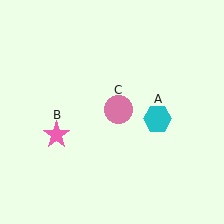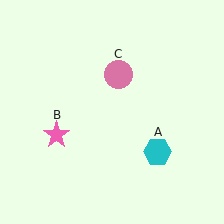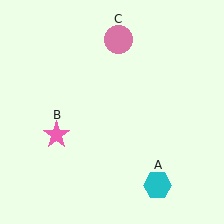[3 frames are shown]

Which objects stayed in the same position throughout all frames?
Pink star (object B) remained stationary.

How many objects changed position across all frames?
2 objects changed position: cyan hexagon (object A), pink circle (object C).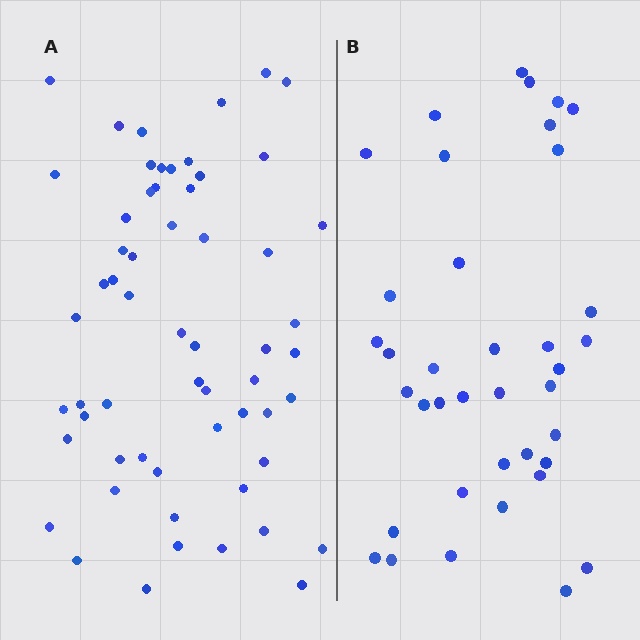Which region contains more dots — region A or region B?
Region A (the left region) has more dots.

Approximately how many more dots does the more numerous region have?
Region A has approximately 20 more dots than region B.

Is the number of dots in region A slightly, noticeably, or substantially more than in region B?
Region A has substantially more. The ratio is roughly 1.6 to 1.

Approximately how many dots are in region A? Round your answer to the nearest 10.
About 60 dots. (The exact count is 59, which rounds to 60.)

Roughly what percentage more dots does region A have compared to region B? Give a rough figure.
About 55% more.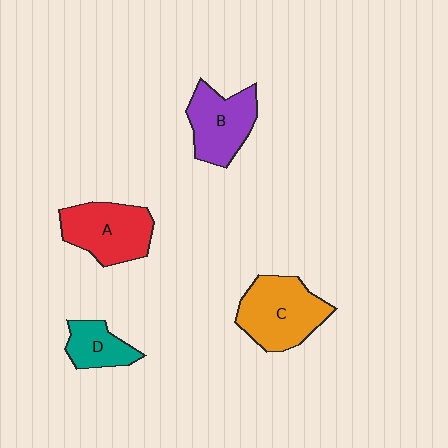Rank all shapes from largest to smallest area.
From largest to smallest: C (orange), A (red), B (purple), D (teal).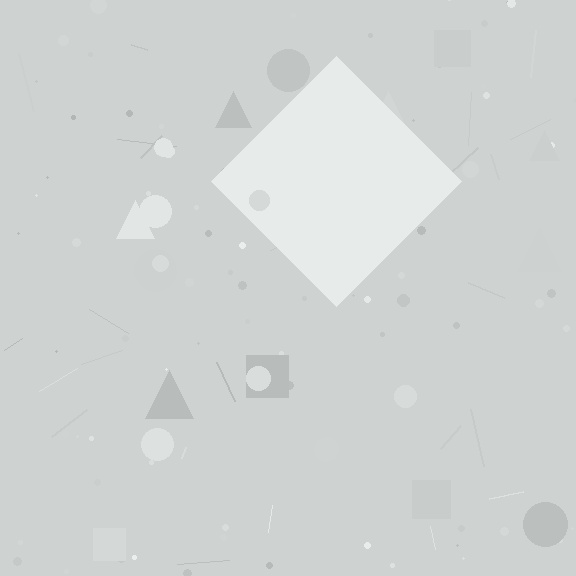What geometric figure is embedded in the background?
A diamond is embedded in the background.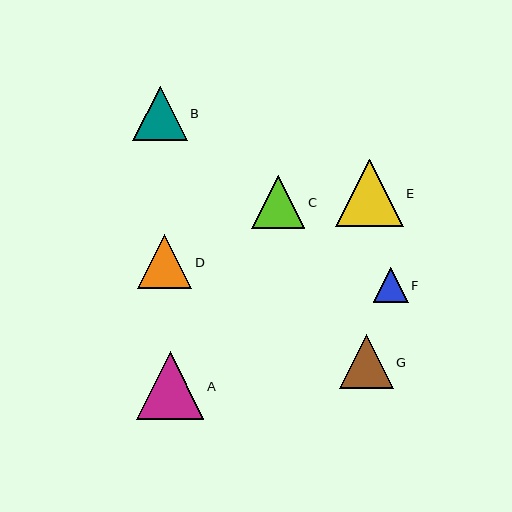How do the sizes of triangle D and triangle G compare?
Triangle D and triangle G are approximately the same size.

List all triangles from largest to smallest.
From largest to smallest: A, E, B, D, G, C, F.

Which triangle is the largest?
Triangle A is the largest with a size of approximately 67 pixels.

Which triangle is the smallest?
Triangle F is the smallest with a size of approximately 35 pixels.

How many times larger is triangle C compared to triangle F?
Triangle C is approximately 1.5 times the size of triangle F.